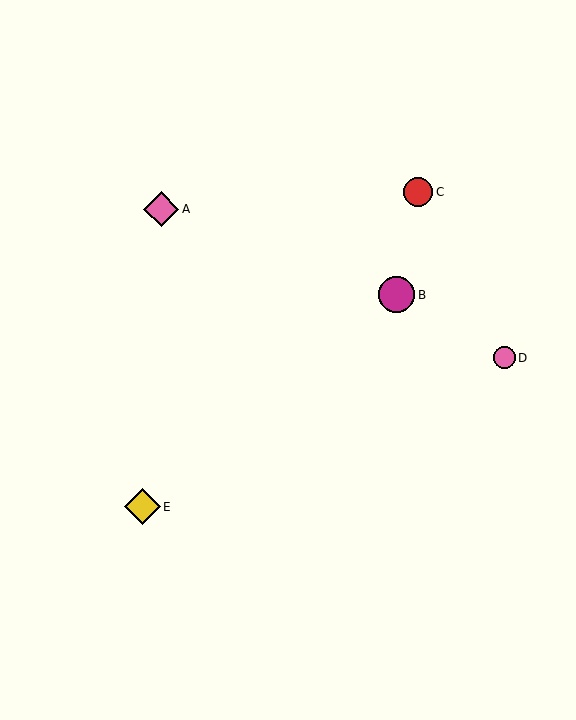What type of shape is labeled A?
Shape A is a pink diamond.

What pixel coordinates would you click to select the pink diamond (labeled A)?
Click at (161, 209) to select the pink diamond A.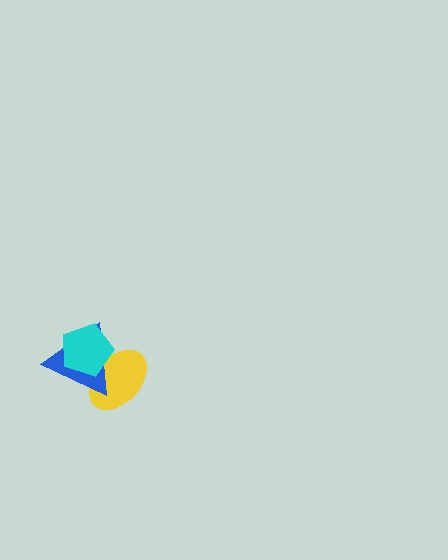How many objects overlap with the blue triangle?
2 objects overlap with the blue triangle.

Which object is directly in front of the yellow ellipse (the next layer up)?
The blue triangle is directly in front of the yellow ellipse.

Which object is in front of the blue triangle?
The cyan pentagon is in front of the blue triangle.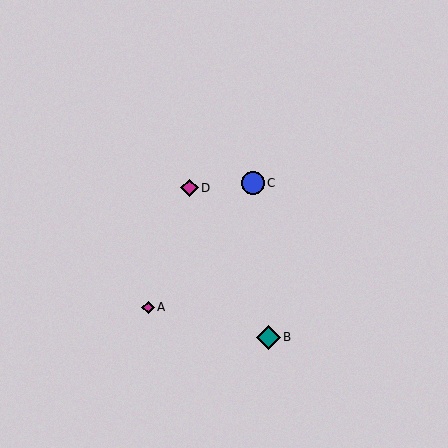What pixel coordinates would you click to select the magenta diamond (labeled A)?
Click at (148, 307) to select the magenta diamond A.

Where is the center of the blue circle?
The center of the blue circle is at (253, 183).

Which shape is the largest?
The teal diamond (labeled B) is the largest.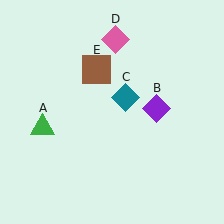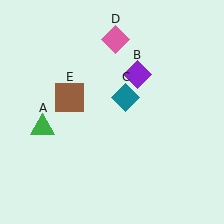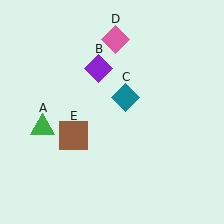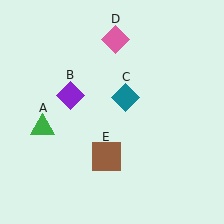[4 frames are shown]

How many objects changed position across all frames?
2 objects changed position: purple diamond (object B), brown square (object E).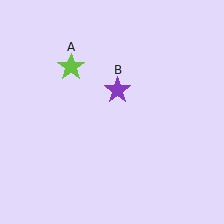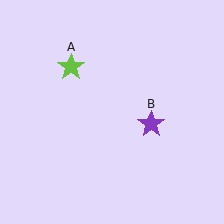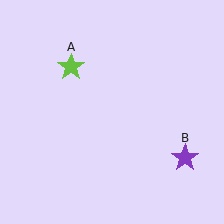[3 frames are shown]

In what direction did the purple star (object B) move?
The purple star (object B) moved down and to the right.